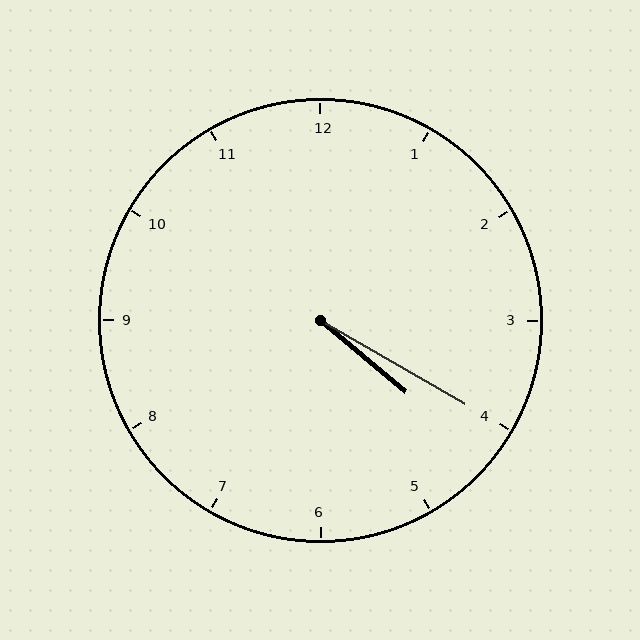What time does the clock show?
4:20.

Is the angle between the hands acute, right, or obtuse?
It is acute.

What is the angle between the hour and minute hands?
Approximately 10 degrees.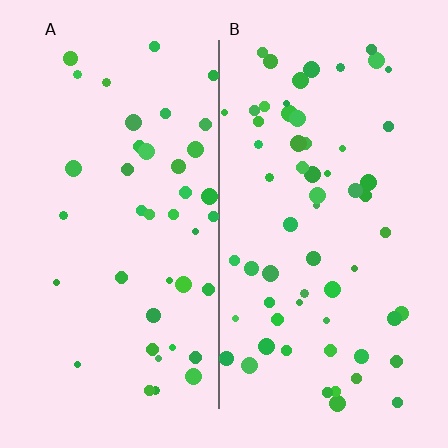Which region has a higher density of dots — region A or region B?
B (the right).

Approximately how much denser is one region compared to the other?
Approximately 1.5× — region B over region A.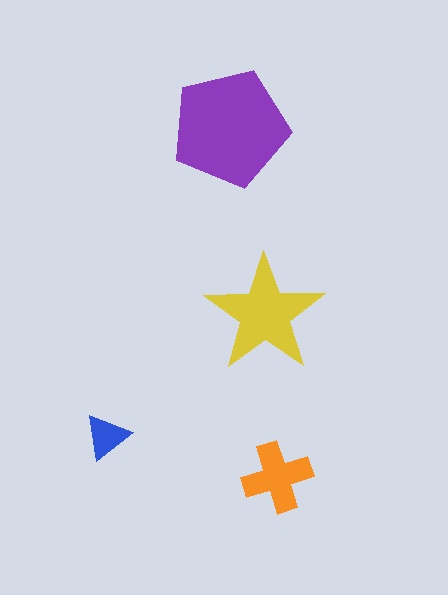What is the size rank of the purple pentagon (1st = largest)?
1st.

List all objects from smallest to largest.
The blue triangle, the orange cross, the yellow star, the purple pentagon.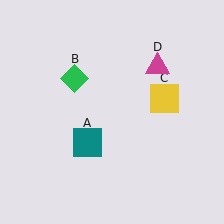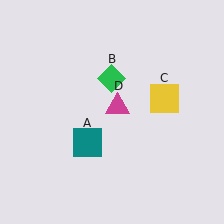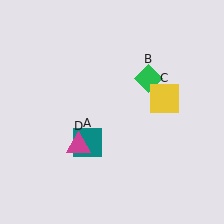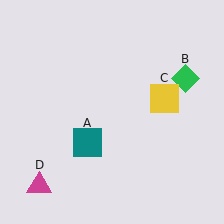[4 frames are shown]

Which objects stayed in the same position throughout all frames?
Teal square (object A) and yellow square (object C) remained stationary.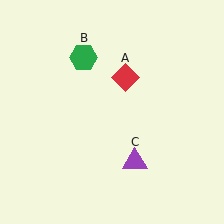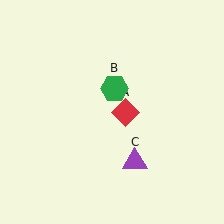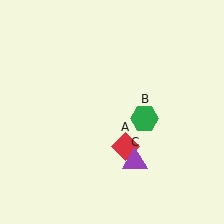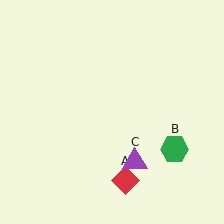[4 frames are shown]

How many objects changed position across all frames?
2 objects changed position: red diamond (object A), green hexagon (object B).